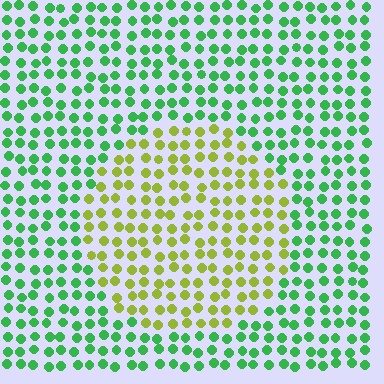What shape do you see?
I see a circle.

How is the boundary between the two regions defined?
The boundary is defined purely by a slight shift in hue (about 55 degrees). Spacing, size, and orientation are identical on both sides.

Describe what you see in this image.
The image is filled with small green elements in a uniform arrangement. A circle-shaped region is visible where the elements are tinted to a slightly different hue, forming a subtle color boundary.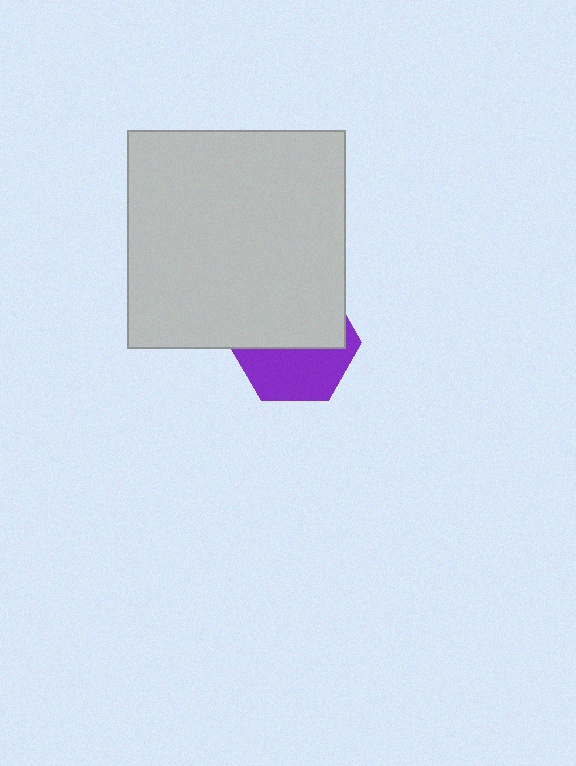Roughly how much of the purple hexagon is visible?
About half of it is visible (roughly 45%).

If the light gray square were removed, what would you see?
You would see the complete purple hexagon.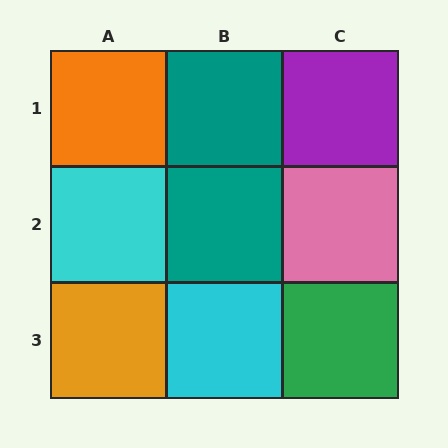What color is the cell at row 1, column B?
Teal.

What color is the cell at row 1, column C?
Purple.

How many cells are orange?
2 cells are orange.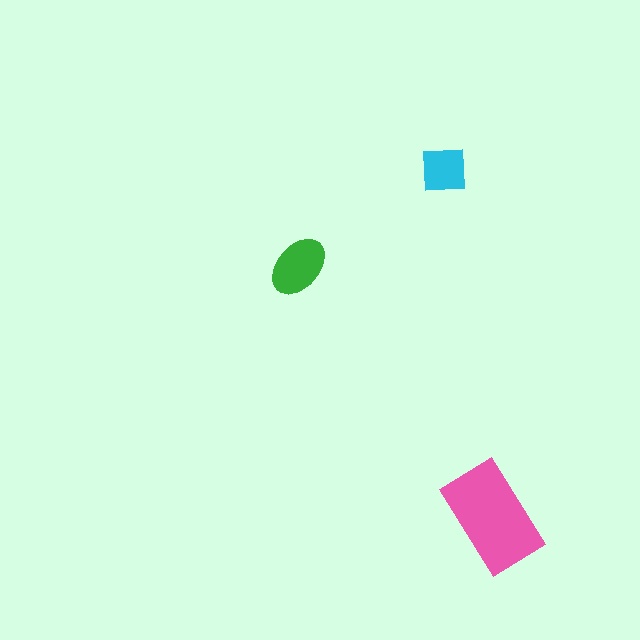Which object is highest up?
The cyan square is topmost.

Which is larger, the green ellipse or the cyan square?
The green ellipse.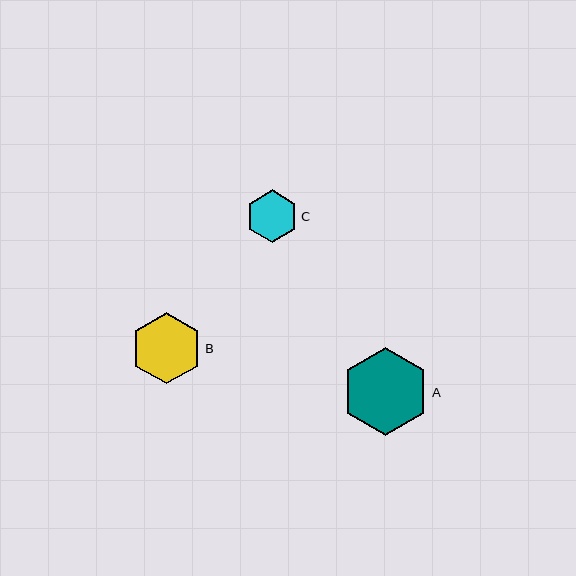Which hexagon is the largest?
Hexagon A is the largest with a size of approximately 88 pixels.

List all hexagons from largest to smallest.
From largest to smallest: A, B, C.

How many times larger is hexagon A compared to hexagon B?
Hexagon A is approximately 1.2 times the size of hexagon B.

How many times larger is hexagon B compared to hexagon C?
Hexagon B is approximately 1.4 times the size of hexagon C.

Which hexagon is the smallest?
Hexagon C is the smallest with a size of approximately 52 pixels.